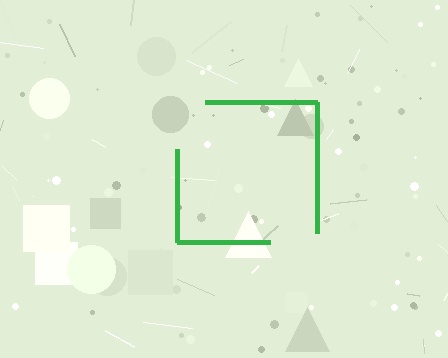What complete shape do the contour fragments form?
The contour fragments form a square.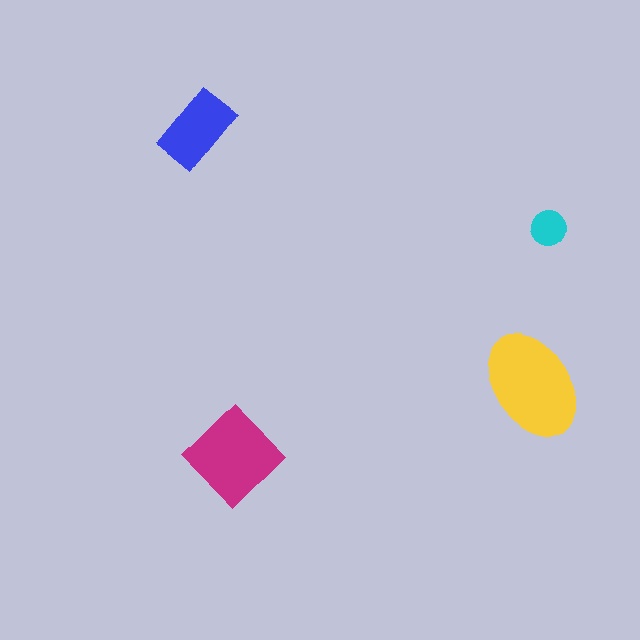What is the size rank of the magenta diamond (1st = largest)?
2nd.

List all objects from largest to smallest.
The yellow ellipse, the magenta diamond, the blue rectangle, the cyan circle.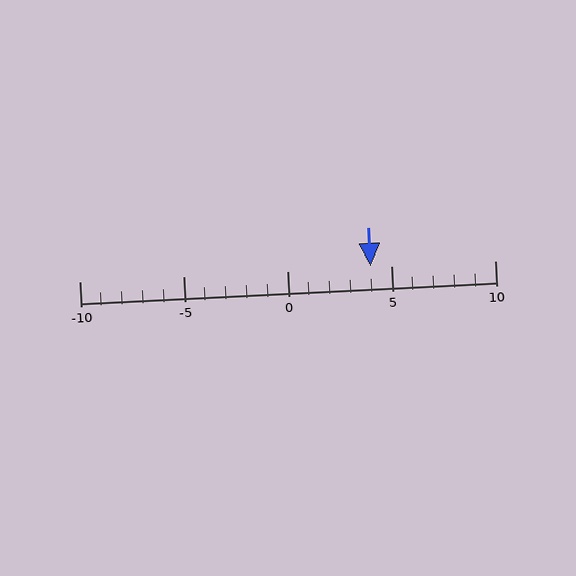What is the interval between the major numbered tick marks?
The major tick marks are spaced 5 units apart.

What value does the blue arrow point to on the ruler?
The blue arrow points to approximately 4.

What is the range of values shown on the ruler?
The ruler shows values from -10 to 10.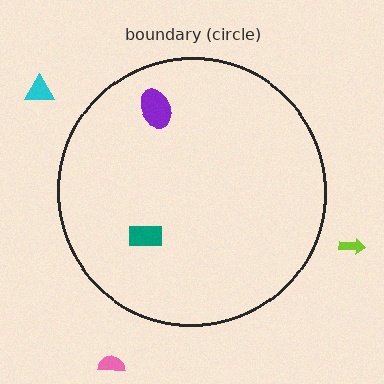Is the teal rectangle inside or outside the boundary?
Inside.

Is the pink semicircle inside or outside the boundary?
Outside.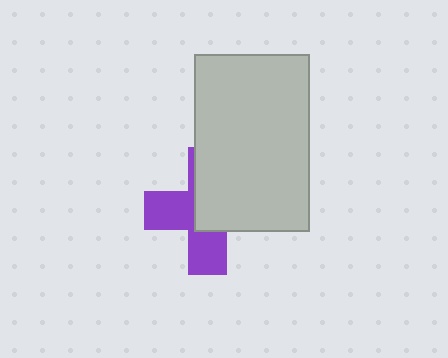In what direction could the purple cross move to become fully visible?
The purple cross could move toward the lower-left. That would shift it out from behind the light gray rectangle entirely.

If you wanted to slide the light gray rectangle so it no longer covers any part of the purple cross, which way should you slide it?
Slide it toward the upper-right — that is the most direct way to separate the two shapes.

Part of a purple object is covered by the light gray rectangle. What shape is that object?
It is a cross.